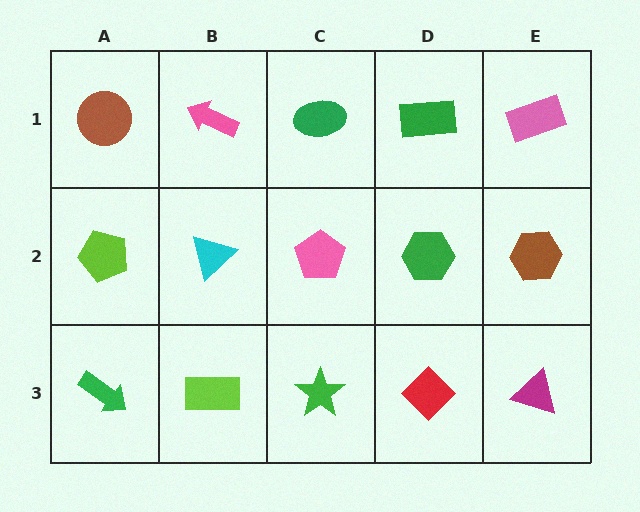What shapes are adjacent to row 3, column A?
A lime pentagon (row 2, column A), a lime rectangle (row 3, column B).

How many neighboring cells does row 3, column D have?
3.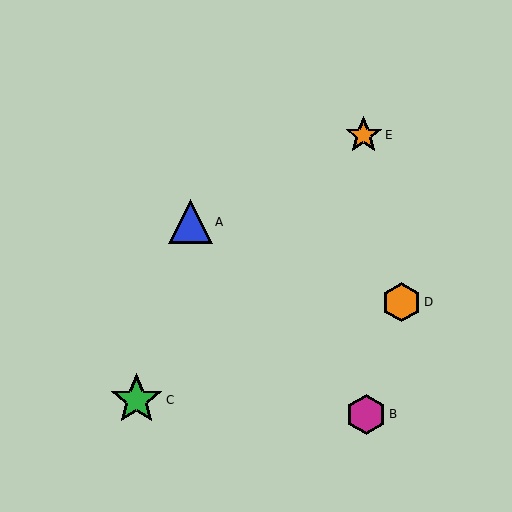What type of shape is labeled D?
Shape D is an orange hexagon.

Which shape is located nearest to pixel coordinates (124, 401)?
The green star (labeled C) at (137, 400) is nearest to that location.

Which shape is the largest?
The green star (labeled C) is the largest.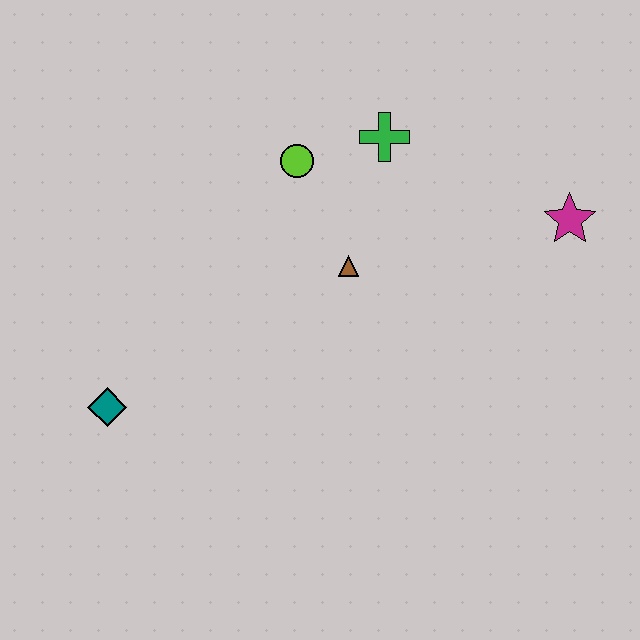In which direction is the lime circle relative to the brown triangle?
The lime circle is above the brown triangle.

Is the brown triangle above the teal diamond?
Yes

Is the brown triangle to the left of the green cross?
Yes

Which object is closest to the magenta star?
The green cross is closest to the magenta star.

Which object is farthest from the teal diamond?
The magenta star is farthest from the teal diamond.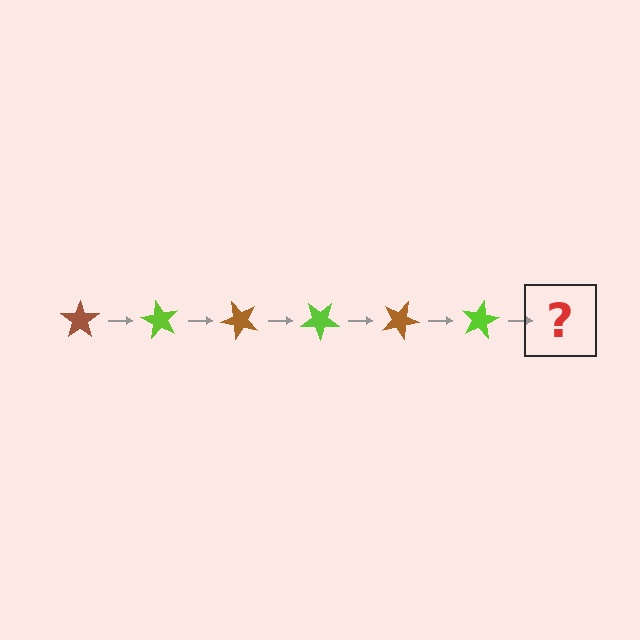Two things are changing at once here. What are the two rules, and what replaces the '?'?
The two rules are that it rotates 60 degrees each step and the color cycles through brown and lime. The '?' should be a brown star, rotated 360 degrees from the start.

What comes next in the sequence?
The next element should be a brown star, rotated 360 degrees from the start.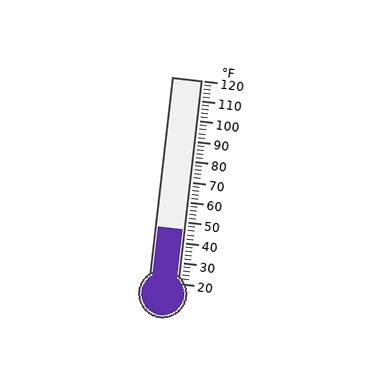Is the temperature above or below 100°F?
The temperature is below 100°F.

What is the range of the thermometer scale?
The thermometer scale ranges from 20°F to 120°F.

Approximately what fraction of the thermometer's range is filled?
The thermometer is filled to approximately 25% of its range.